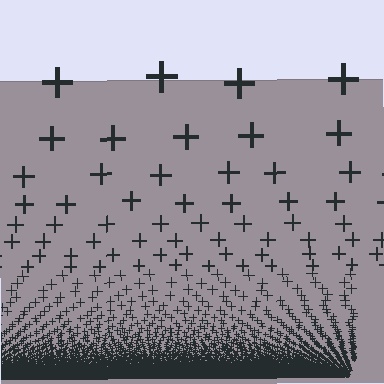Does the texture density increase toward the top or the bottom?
Density increases toward the bottom.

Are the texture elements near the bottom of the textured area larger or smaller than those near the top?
Smaller. The gradient is inverted — elements near the bottom are smaller and denser.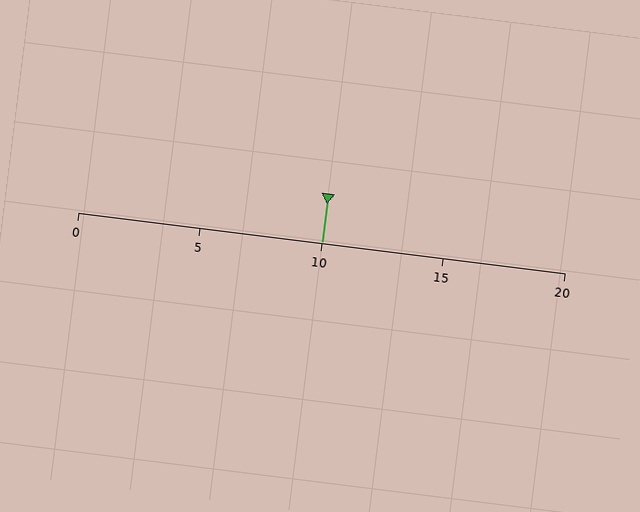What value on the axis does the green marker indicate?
The marker indicates approximately 10.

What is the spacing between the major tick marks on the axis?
The major ticks are spaced 5 apart.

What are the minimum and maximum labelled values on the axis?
The axis runs from 0 to 20.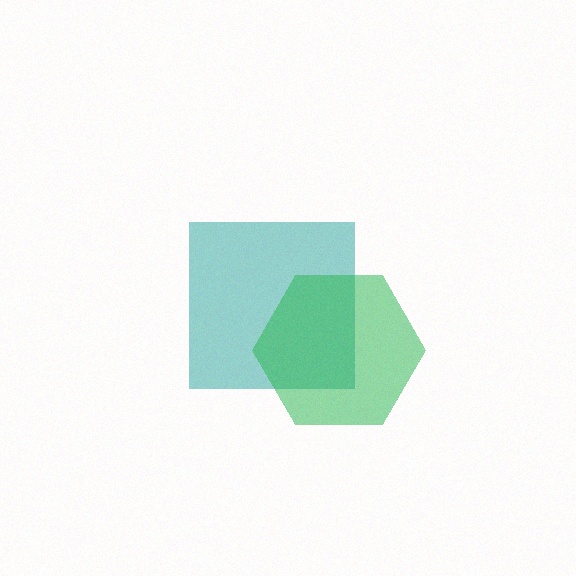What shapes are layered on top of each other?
The layered shapes are: a teal square, a green hexagon.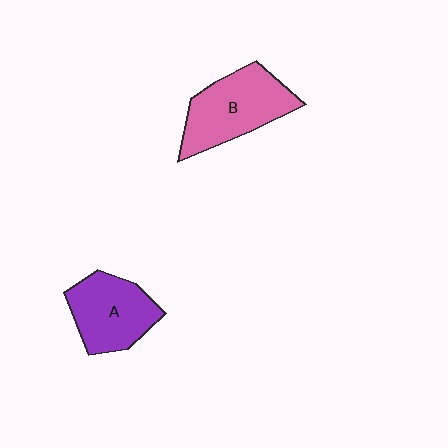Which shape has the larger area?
Shape B (pink).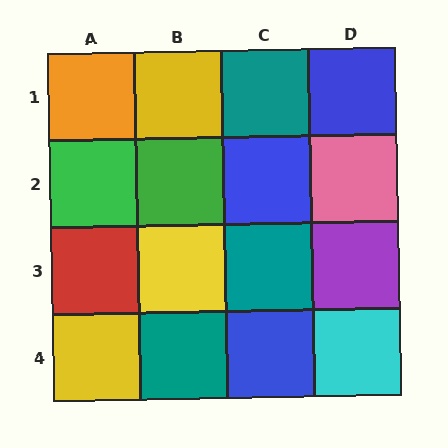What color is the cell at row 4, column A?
Yellow.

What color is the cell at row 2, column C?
Blue.